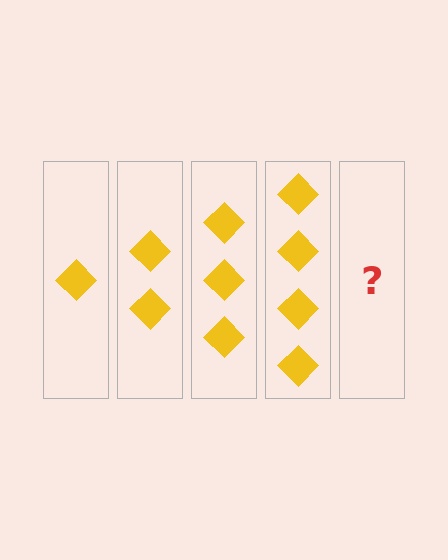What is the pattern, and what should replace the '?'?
The pattern is that each step adds one more diamond. The '?' should be 5 diamonds.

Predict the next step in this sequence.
The next step is 5 diamonds.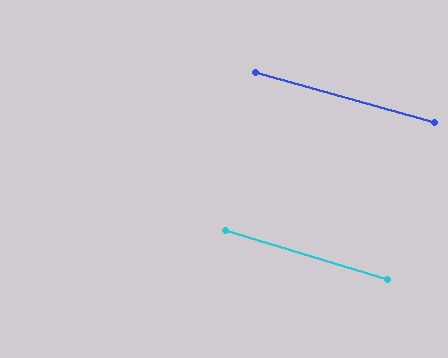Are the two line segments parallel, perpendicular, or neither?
Parallel — their directions differ by only 1.1°.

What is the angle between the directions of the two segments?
Approximately 1 degree.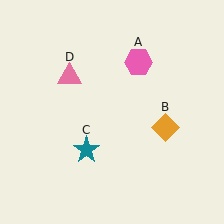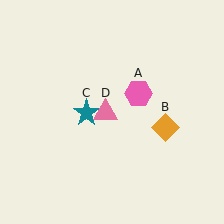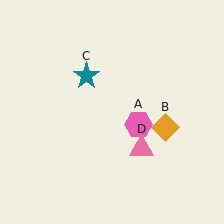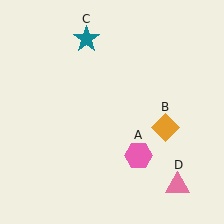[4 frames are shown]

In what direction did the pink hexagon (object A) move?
The pink hexagon (object A) moved down.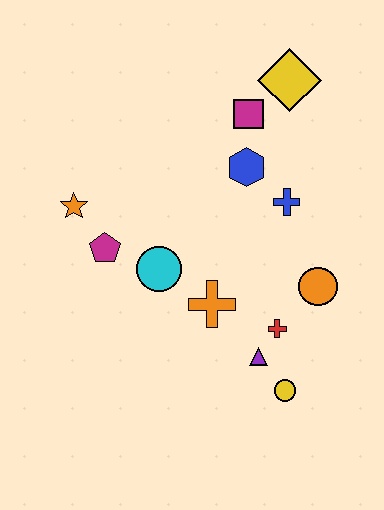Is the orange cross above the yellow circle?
Yes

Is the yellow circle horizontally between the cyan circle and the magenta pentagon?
No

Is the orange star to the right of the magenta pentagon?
No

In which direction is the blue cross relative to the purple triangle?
The blue cross is above the purple triangle.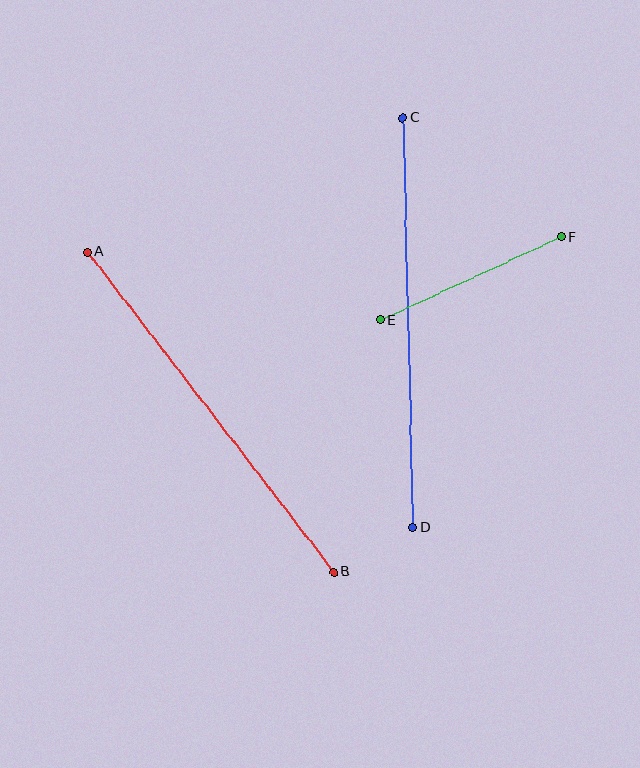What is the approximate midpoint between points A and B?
The midpoint is at approximately (210, 412) pixels.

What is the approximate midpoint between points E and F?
The midpoint is at approximately (471, 279) pixels.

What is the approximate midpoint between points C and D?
The midpoint is at approximately (408, 323) pixels.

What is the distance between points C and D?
The distance is approximately 410 pixels.